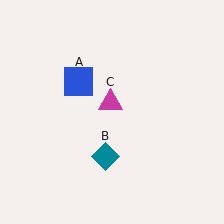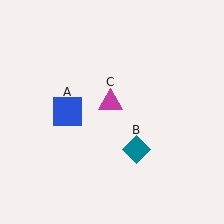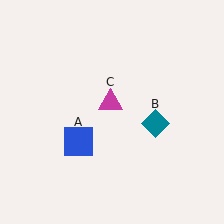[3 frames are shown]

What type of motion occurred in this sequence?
The blue square (object A), teal diamond (object B) rotated counterclockwise around the center of the scene.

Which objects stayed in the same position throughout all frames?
Magenta triangle (object C) remained stationary.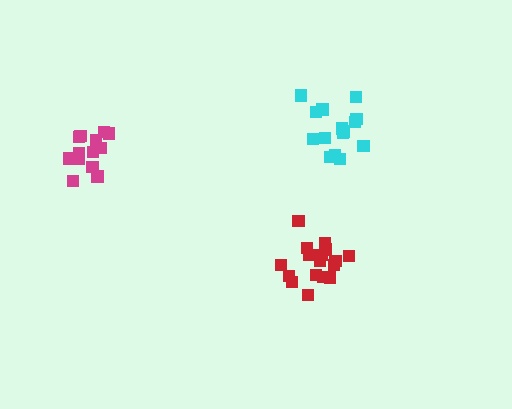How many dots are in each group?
Group 1: 15 dots, Group 2: 14 dots, Group 3: 17 dots (46 total).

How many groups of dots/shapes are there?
There are 3 groups.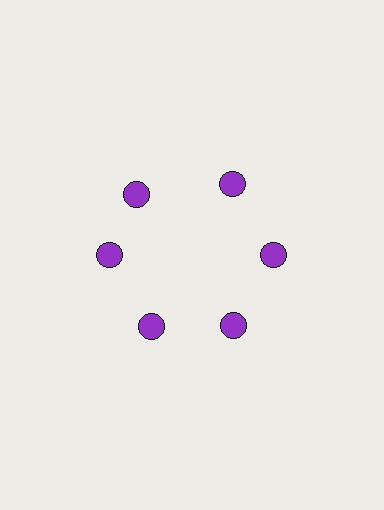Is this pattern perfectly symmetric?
No. The 6 purple circles are arranged in a ring, but one element near the 11 o'clock position is rotated out of alignment along the ring, breaking the 6-fold rotational symmetry.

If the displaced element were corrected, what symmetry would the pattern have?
It would have 6-fold rotational symmetry — the pattern would map onto itself every 60 degrees.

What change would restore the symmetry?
The symmetry would be restored by rotating it back into even spacing with its neighbors so that all 6 circles sit at equal angles and equal distance from the center.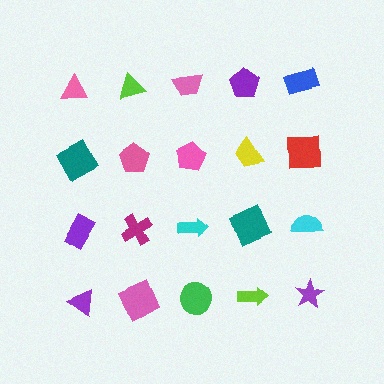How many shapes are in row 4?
5 shapes.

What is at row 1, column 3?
A pink trapezoid.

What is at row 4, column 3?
A green circle.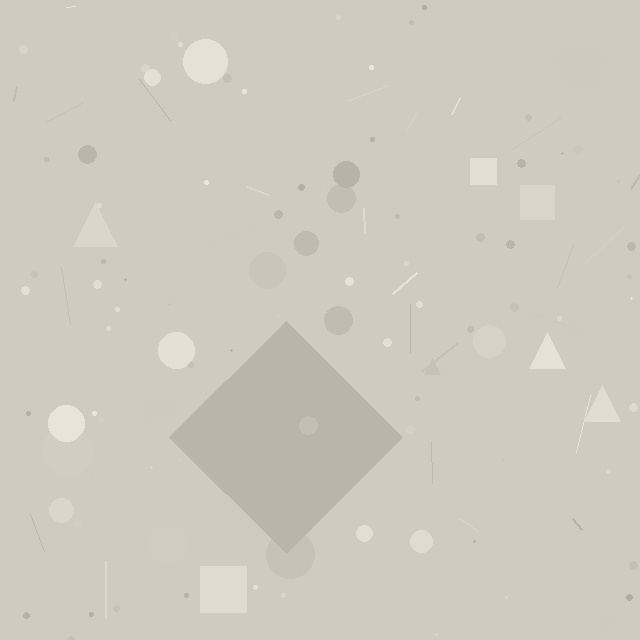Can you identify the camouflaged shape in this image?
The camouflaged shape is a diamond.